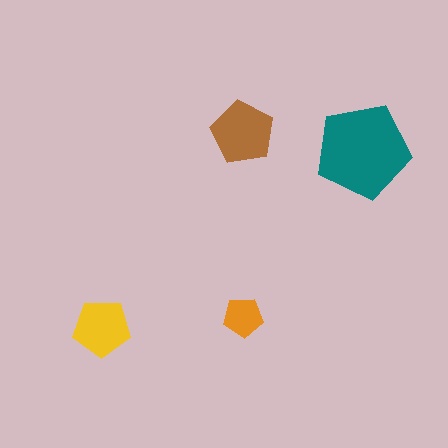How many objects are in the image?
There are 4 objects in the image.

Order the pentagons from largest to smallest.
the teal one, the brown one, the yellow one, the orange one.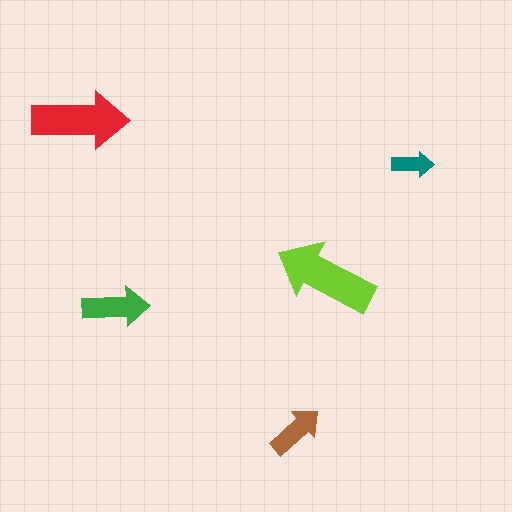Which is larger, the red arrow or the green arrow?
The red one.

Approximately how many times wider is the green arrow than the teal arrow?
About 1.5 times wider.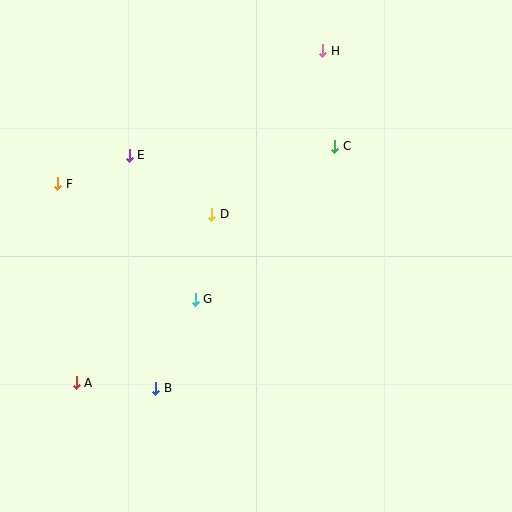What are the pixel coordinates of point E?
Point E is at (129, 155).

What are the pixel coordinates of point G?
Point G is at (195, 299).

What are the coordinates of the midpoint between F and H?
The midpoint between F and H is at (190, 117).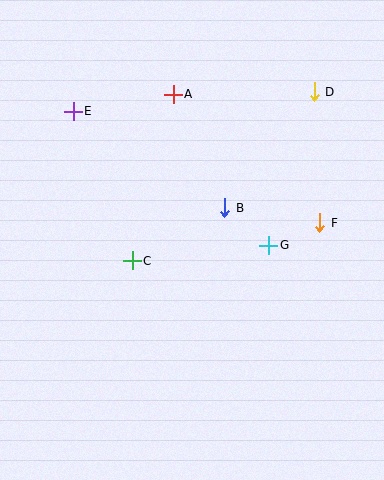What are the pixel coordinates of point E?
Point E is at (73, 111).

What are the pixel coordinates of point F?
Point F is at (320, 223).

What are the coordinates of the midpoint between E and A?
The midpoint between E and A is at (123, 103).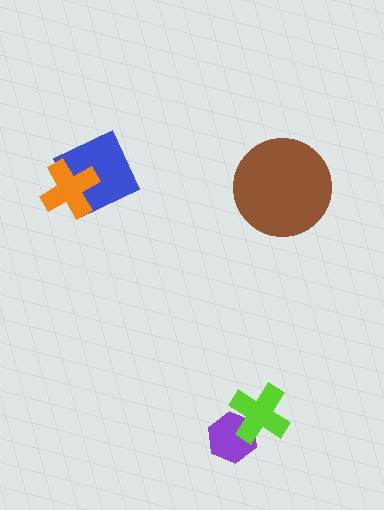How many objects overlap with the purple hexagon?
1 object overlaps with the purple hexagon.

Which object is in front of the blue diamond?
The orange cross is in front of the blue diamond.